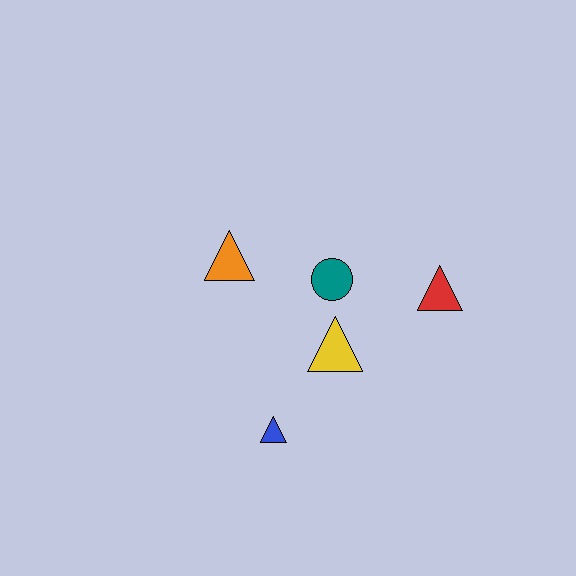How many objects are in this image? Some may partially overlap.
There are 5 objects.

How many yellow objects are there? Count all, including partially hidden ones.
There is 1 yellow object.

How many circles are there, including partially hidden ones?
There is 1 circle.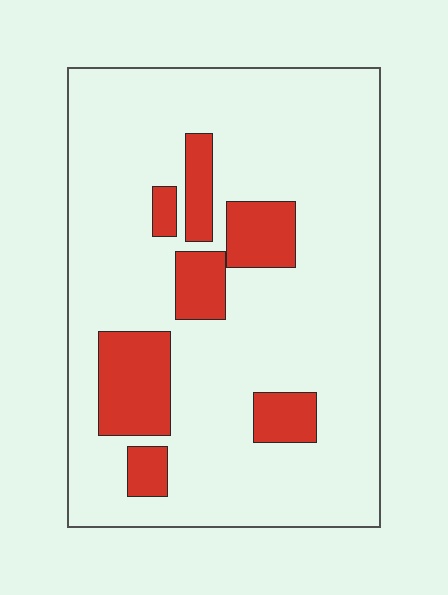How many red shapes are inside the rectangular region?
7.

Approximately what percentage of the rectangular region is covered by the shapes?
Approximately 20%.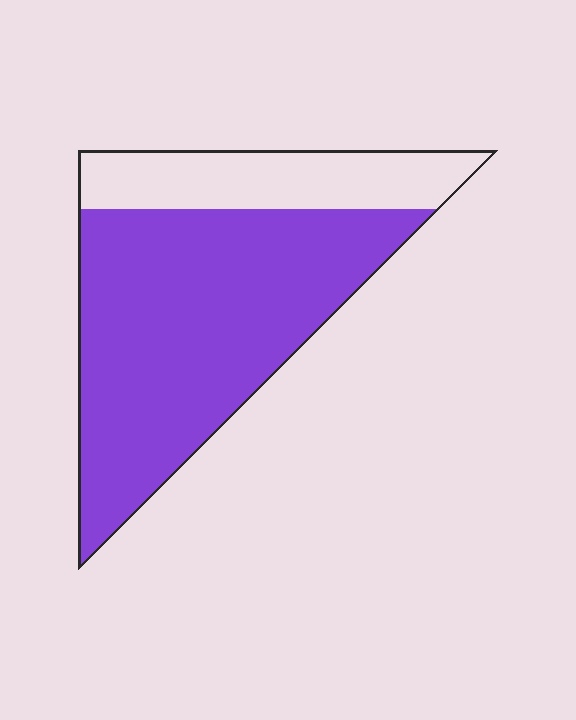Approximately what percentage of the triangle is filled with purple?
Approximately 75%.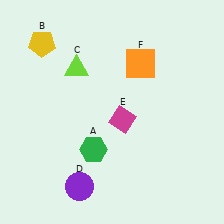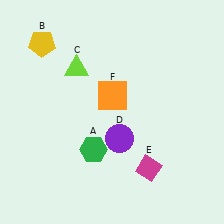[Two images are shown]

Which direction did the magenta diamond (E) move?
The magenta diamond (E) moved down.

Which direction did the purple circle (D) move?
The purple circle (D) moved up.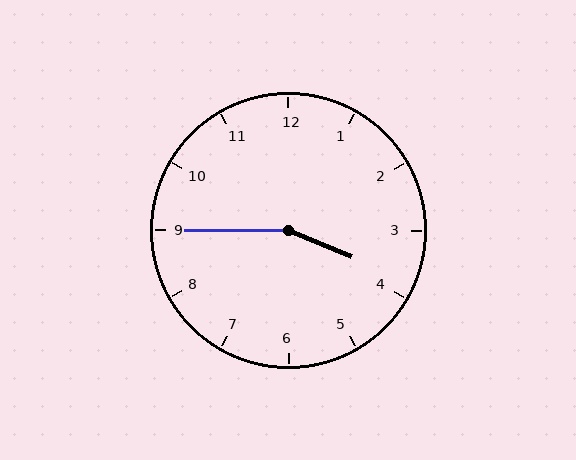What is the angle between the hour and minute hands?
Approximately 158 degrees.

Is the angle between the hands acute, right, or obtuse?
It is obtuse.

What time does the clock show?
3:45.